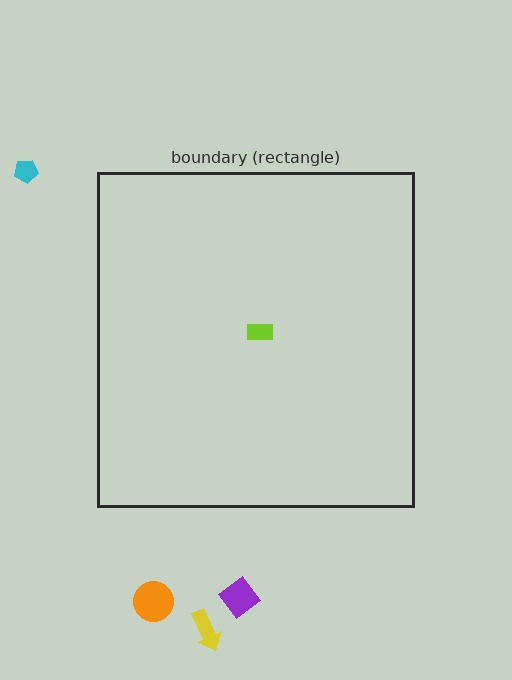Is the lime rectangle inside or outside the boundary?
Inside.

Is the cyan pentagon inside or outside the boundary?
Outside.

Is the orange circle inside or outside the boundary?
Outside.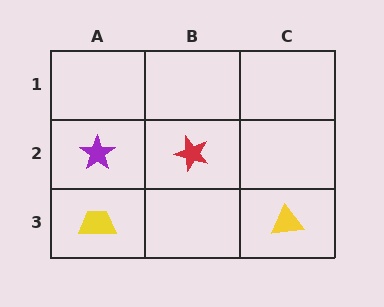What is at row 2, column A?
A purple star.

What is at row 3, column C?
A yellow triangle.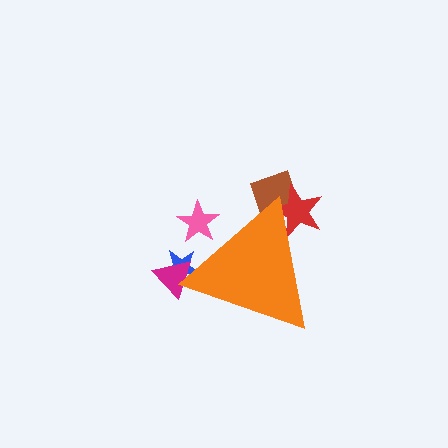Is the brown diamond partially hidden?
Yes, the brown diamond is partially hidden behind the orange triangle.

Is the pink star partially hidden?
Yes, the pink star is partially hidden behind the orange triangle.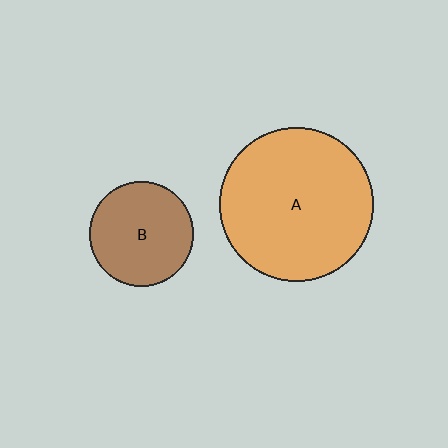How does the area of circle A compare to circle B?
Approximately 2.1 times.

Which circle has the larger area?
Circle A (orange).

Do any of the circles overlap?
No, none of the circles overlap.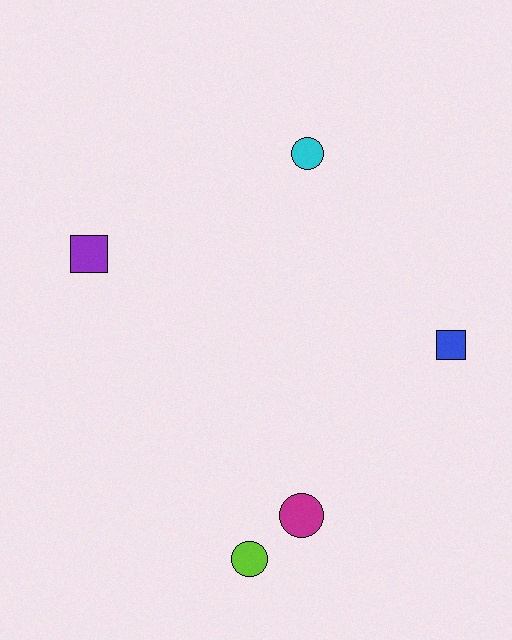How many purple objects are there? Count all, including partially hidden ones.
There is 1 purple object.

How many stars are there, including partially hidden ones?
There are no stars.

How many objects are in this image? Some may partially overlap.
There are 5 objects.